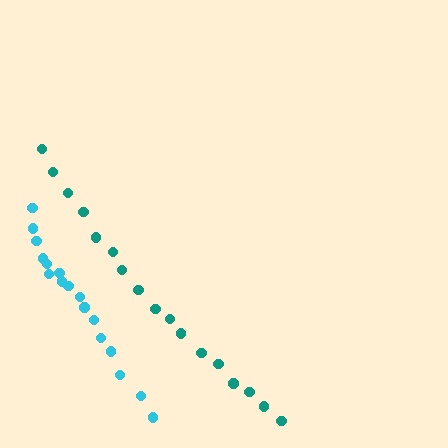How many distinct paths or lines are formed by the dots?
There are 2 distinct paths.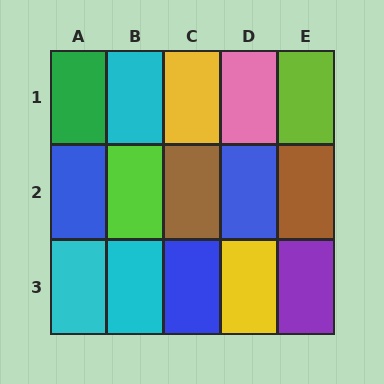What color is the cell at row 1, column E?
Lime.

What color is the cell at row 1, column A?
Green.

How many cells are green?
1 cell is green.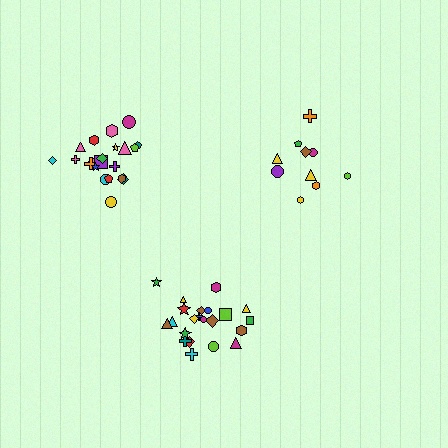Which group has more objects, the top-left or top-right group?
The top-left group.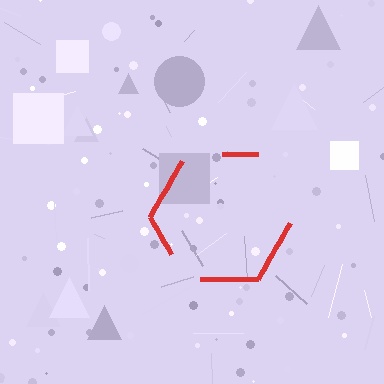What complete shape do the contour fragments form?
The contour fragments form a hexagon.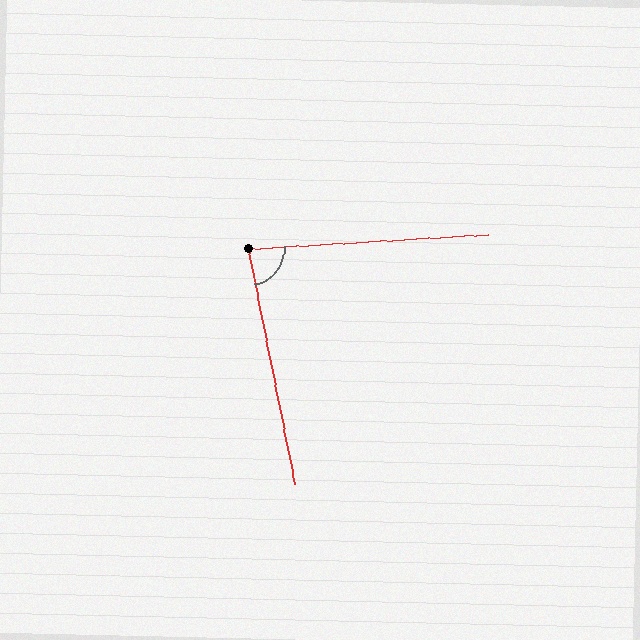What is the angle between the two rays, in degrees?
Approximately 82 degrees.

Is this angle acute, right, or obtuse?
It is acute.